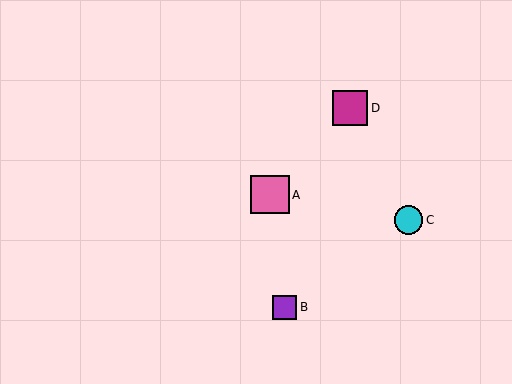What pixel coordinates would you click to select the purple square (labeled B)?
Click at (285, 307) to select the purple square B.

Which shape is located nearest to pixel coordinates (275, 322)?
The purple square (labeled B) at (285, 307) is nearest to that location.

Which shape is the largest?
The pink square (labeled A) is the largest.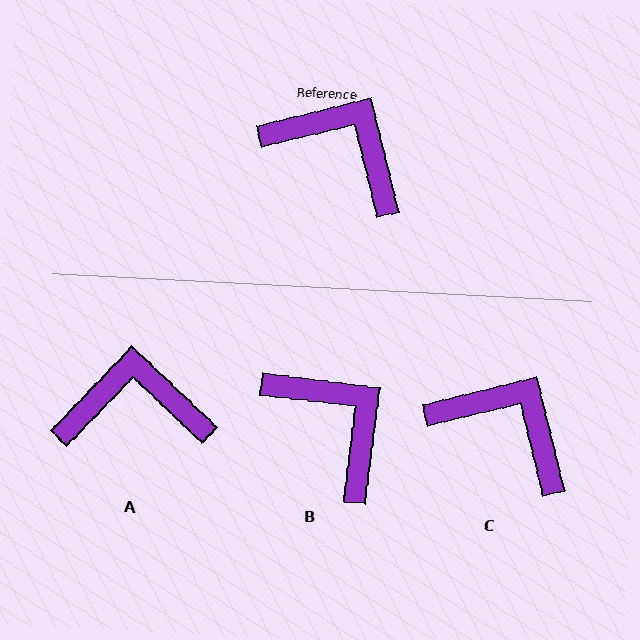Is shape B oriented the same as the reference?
No, it is off by about 21 degrees.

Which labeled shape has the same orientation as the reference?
C.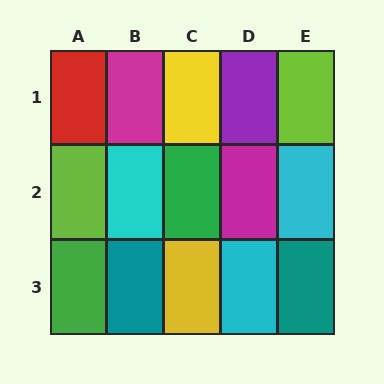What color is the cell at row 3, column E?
Teal.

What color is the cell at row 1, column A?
Red.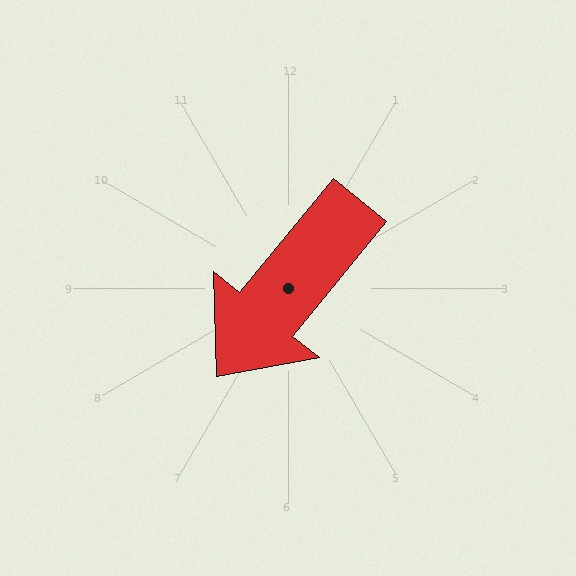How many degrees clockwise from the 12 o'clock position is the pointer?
Approximately 219 degrees.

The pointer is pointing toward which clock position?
Roughly 7 o'clock.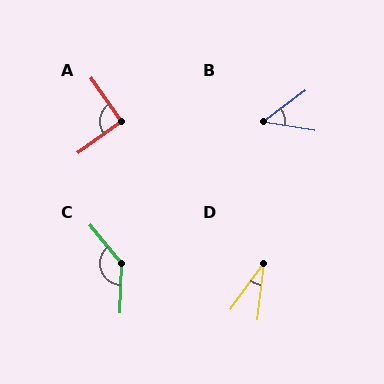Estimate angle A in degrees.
Approximately 92 degrees.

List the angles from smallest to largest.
D (29°), B (46°), A (92°), C (139°).